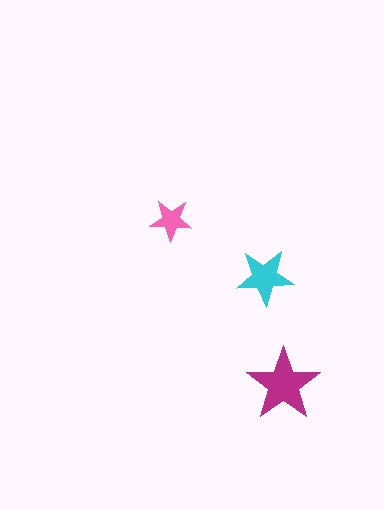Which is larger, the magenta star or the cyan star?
The magenta one.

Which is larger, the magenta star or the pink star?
The magenta one.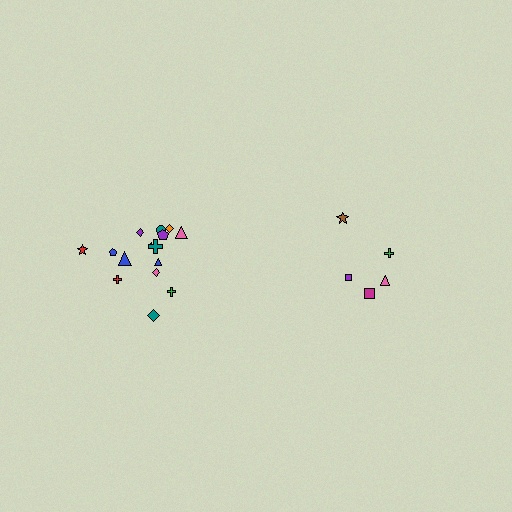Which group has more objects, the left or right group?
The left group.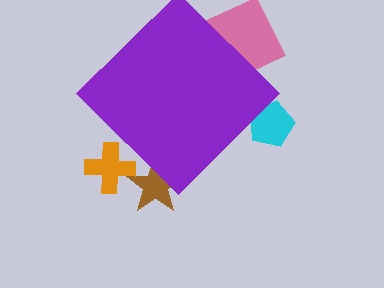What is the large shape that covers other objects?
A purple diamond.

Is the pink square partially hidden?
Yes, the pink square is partially hidden behind the purple diamond.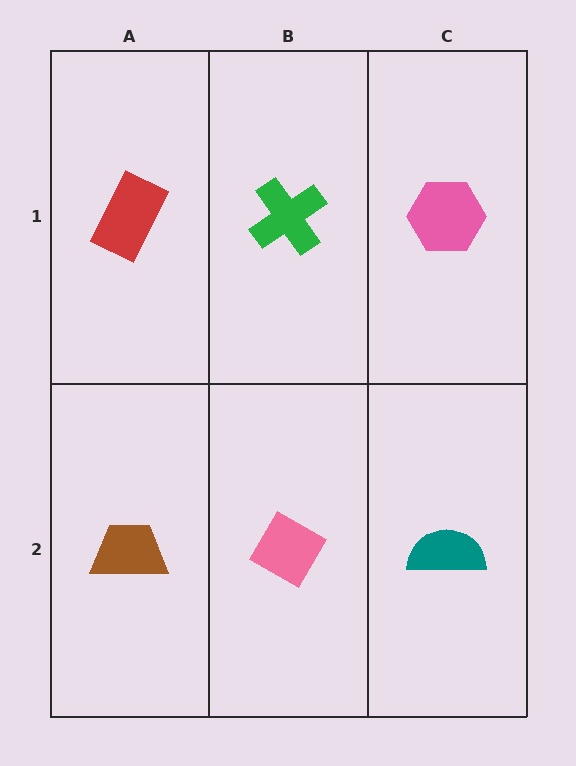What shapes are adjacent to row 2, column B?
A green cross (row 1, column B), a brown trapezoid (row 2, column A), a teal semicircle (row 2, column C).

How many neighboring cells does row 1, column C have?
2.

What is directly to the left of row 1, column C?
A green cross.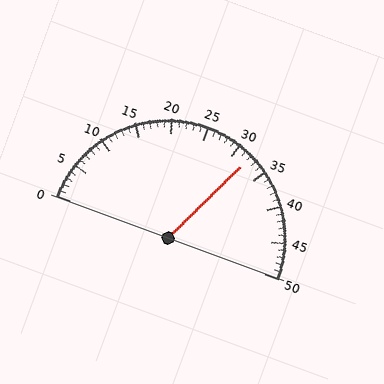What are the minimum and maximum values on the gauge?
The gauge ranges from 0 to 50.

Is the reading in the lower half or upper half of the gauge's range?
The reading is in the upper half of the range (0 to 50).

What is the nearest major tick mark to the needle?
The nearest major tick mark is 30.